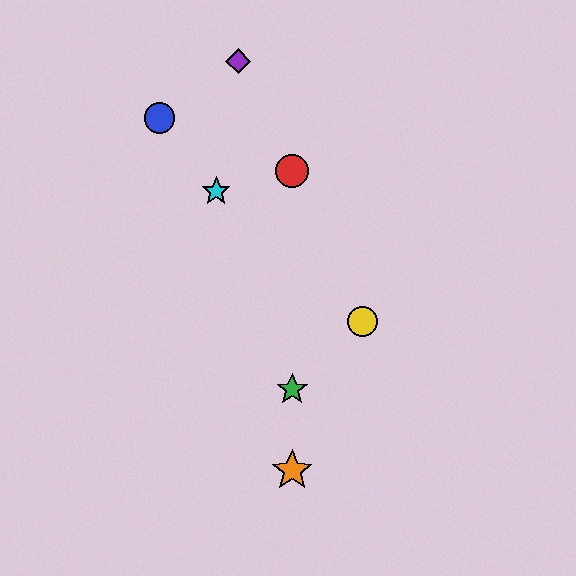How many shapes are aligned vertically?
3 shapes (the red circle, the green star, the orange star) are aligned vertically.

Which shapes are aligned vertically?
The red circle, the green star, the orange star are aligned vertically.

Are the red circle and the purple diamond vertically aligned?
No, the red circle is at x≈292 and the purple diamond is at x≈238.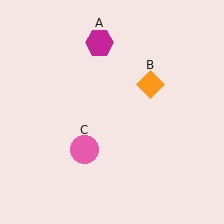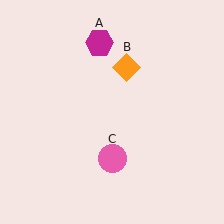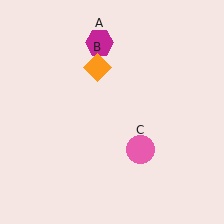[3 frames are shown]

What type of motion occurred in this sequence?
The orange diamond (object B), pink circle (object C) rotated counterclockwise around the center of the scene.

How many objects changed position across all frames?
2 objects changed position: orange diamond (object B), pink circle (object C).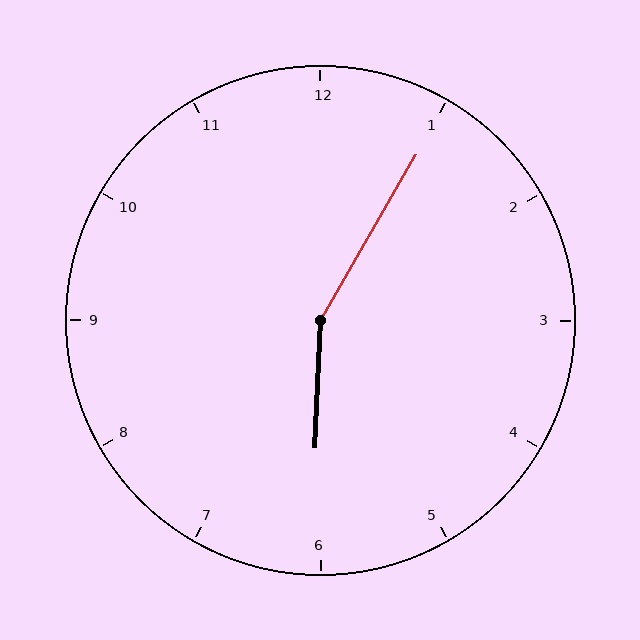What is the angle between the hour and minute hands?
Approximately 152 degrees.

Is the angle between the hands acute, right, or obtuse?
It is obtuse.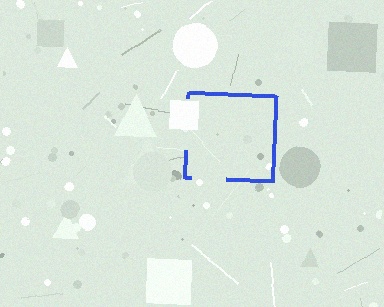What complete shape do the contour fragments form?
The contour fragments form a square.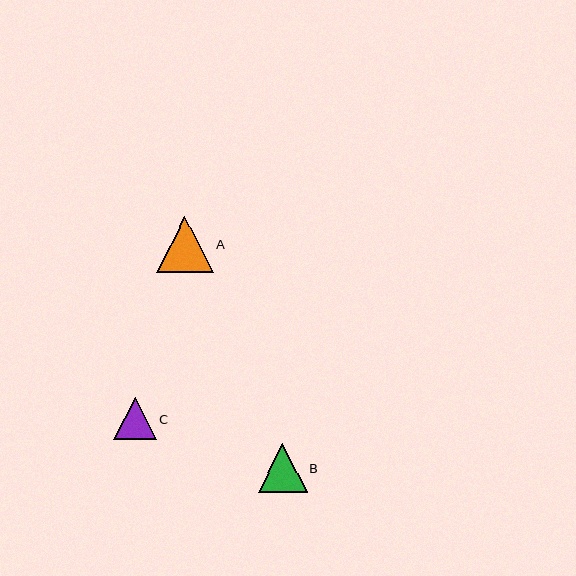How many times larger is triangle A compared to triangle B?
Triangle A is approximately 1.2 times the size of triangle B.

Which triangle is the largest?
Triangle A is the largest with a size of approximately 57 pixels.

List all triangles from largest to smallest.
From largest to smallest: A, B, C.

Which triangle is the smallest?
Triangle C is the smallest with a size of approximately 42 pixels.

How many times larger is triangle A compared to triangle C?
Triangle A is approximately 1.3 times the size of triangle C.